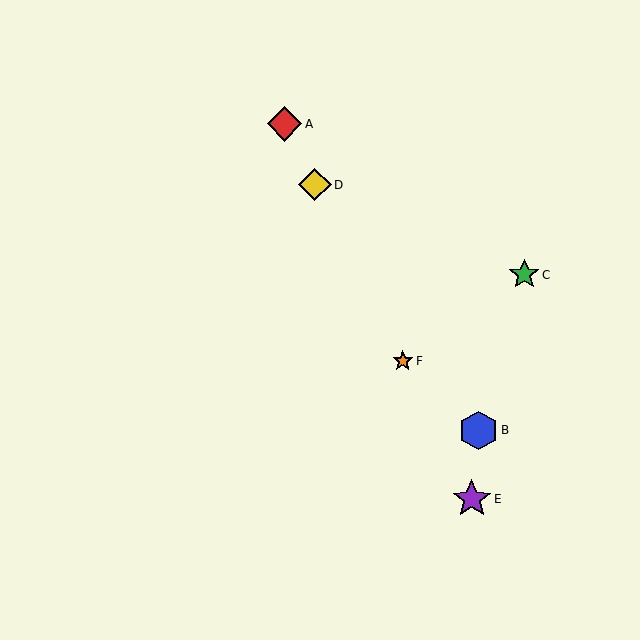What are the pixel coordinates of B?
Object B is at (479, 430).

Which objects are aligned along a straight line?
Objects A, D, E, F are aligned along a straight line.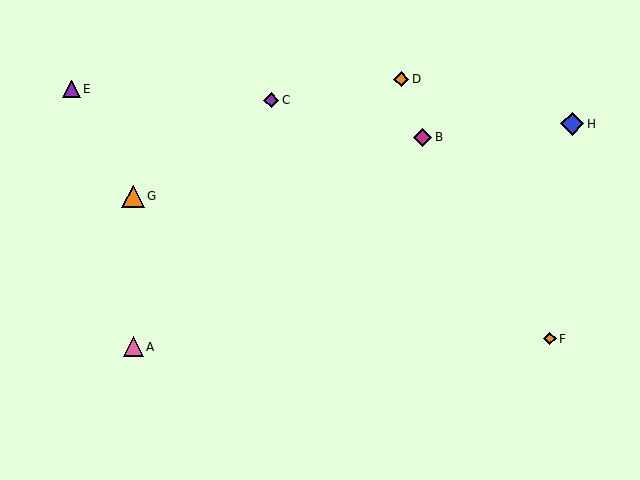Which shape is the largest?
The blue diamond (labeled H) is the largest.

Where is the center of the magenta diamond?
The center of the magenta diamond is at (422, 137).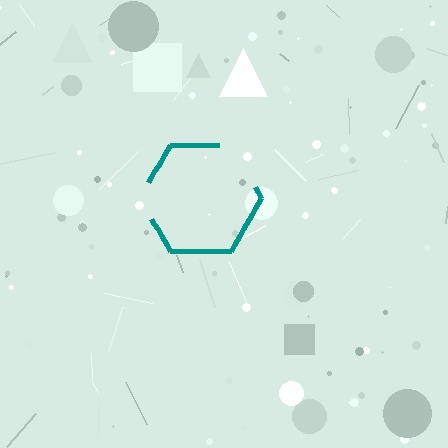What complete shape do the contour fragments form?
The contour fragments form a hexagon.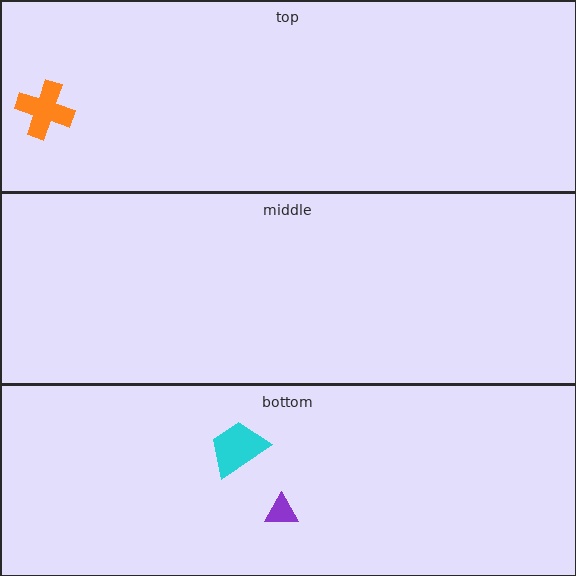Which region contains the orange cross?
The top region.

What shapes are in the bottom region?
The purple triangle, the cyan trapezoid.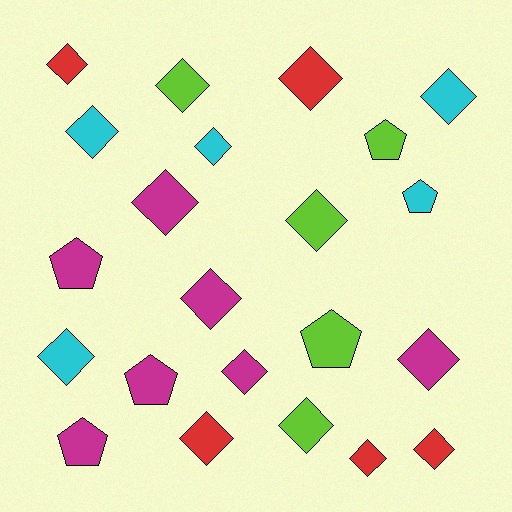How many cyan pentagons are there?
There is 1 cyan pentagon.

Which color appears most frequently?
Magenta, with 7 objects.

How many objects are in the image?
There are 22 objects.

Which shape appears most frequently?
Diamond, with 16 objects.